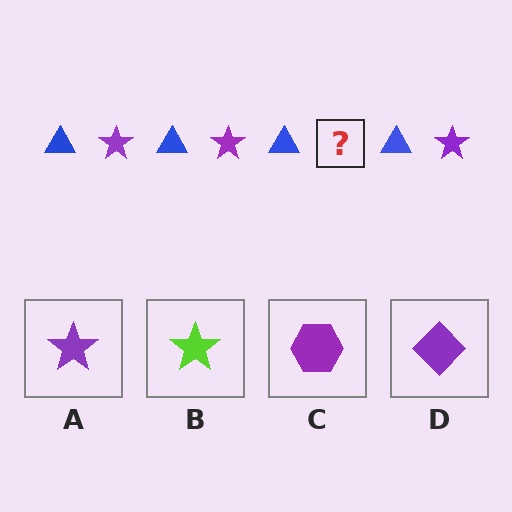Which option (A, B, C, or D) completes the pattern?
A.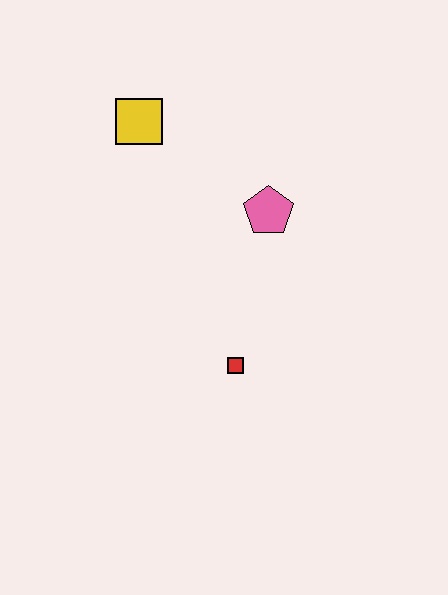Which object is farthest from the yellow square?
The red square is farthest from the yellow square.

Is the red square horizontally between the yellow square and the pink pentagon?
Yes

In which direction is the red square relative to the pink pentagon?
The red square is below the pink pentagon.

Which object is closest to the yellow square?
The pink pentagon is closest to the yellow square.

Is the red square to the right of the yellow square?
Yes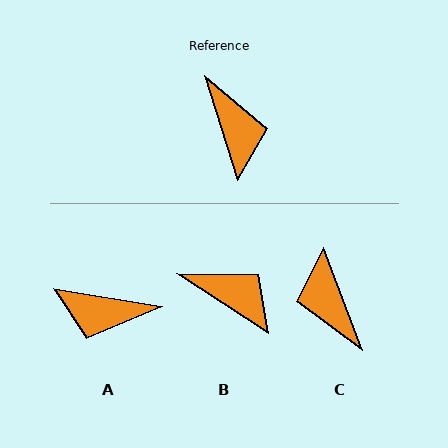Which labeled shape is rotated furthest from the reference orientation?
C, about 177 degrees away.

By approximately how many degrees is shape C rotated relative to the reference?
Approximately 177 degrees clockwise.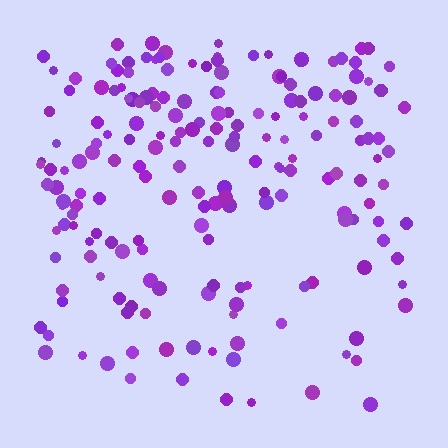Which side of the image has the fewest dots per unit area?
The bottom.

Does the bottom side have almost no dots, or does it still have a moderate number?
Still a moderate number, just noticeably fewer than the top.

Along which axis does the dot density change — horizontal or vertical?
Vertical.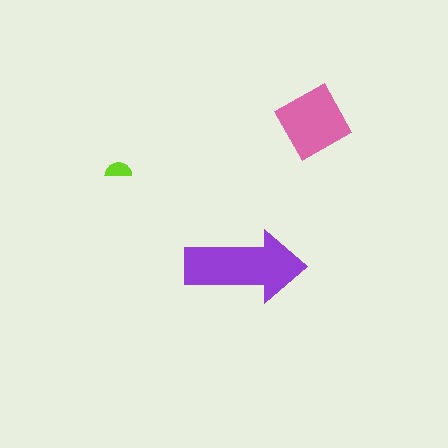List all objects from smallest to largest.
The lime semicircle, the pink diamond, the purple arrow.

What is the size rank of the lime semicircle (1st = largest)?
3rd.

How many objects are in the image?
There are 3 objects in the image.